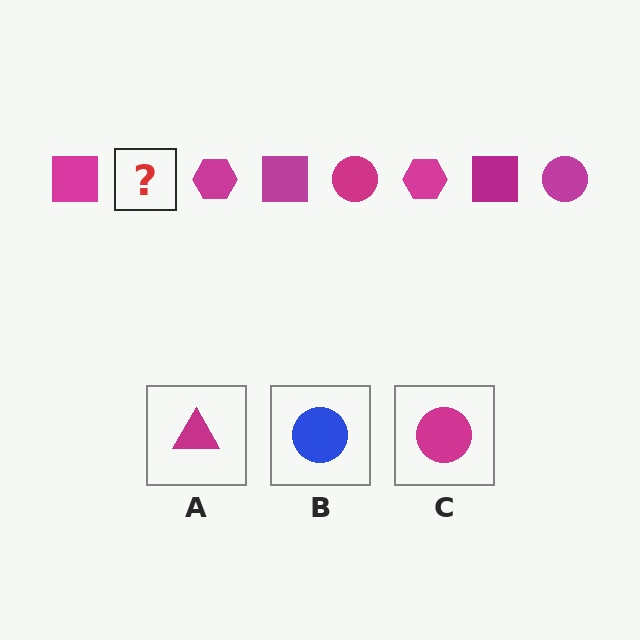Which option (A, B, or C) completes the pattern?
C.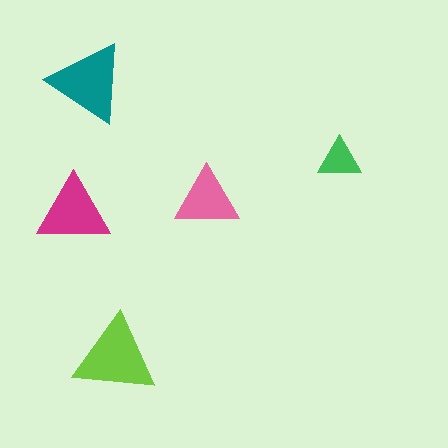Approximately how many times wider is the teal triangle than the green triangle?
About 2 times wider.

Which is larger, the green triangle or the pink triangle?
The pink one.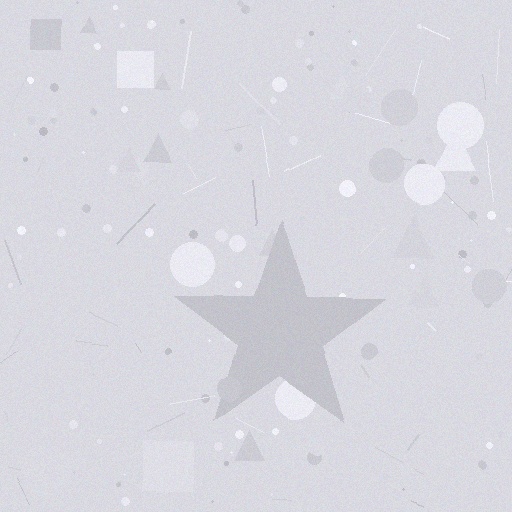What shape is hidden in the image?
A star is hidden in the image.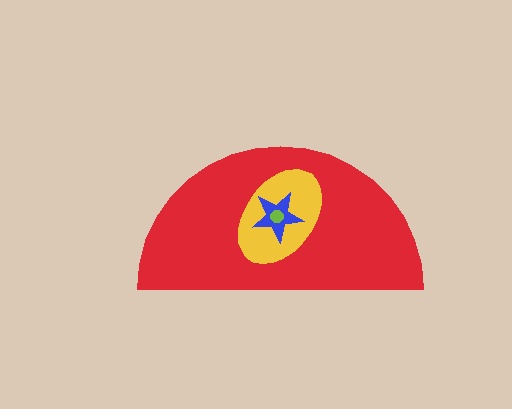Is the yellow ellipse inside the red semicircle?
Yes.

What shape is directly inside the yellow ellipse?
The blue star.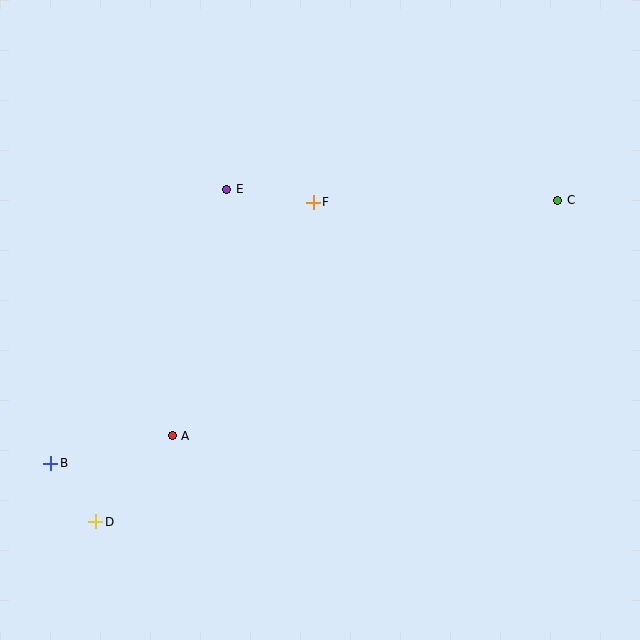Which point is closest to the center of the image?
Point F at (313, 202) is closest to the center.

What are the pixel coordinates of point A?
Point A is at (172, 436).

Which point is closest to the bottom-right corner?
Point C is closest to the bottom-right corner.